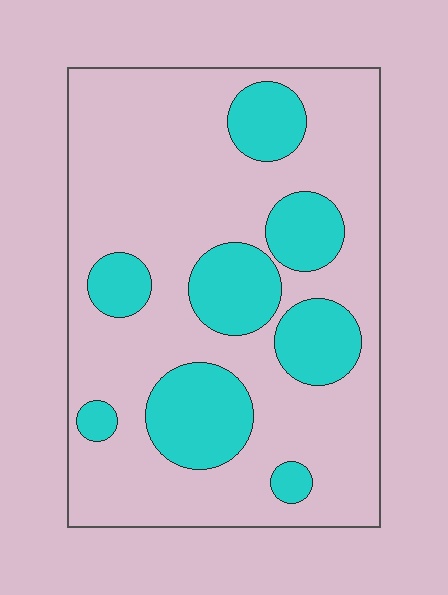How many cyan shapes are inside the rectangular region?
8.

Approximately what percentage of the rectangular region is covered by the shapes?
Approximately 25%.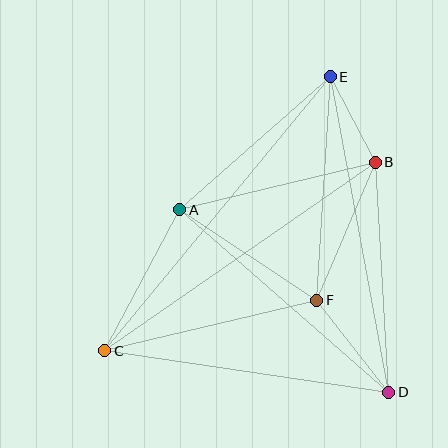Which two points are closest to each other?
Points B and E are closest to each other.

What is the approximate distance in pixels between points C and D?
The distance between C and D is approximately 287 pixels.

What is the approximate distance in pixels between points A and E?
The distance between A and E is approximately 201 pixels.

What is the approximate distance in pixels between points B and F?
The distance between B and F is approximately 150 pixels.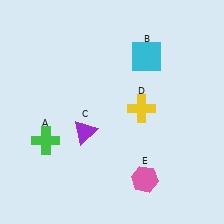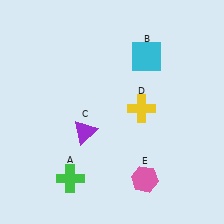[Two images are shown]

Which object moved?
The green cross (A) moved down.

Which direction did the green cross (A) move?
The green cross (A) moved down.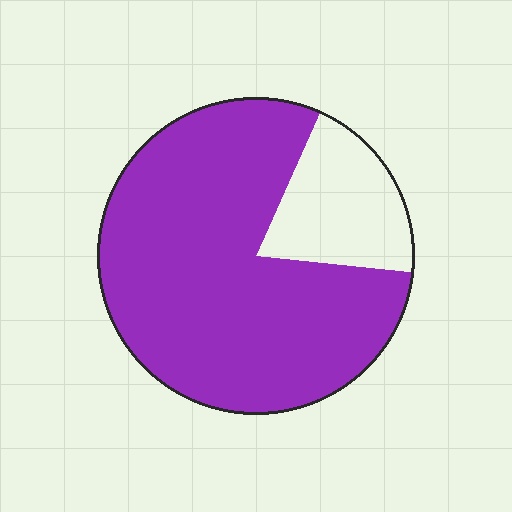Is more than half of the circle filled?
Yes.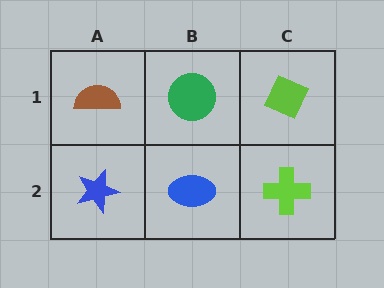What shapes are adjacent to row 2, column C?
A lime diamond (row 1, column C), a blue ellipse (row 2, column B).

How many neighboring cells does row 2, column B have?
3.